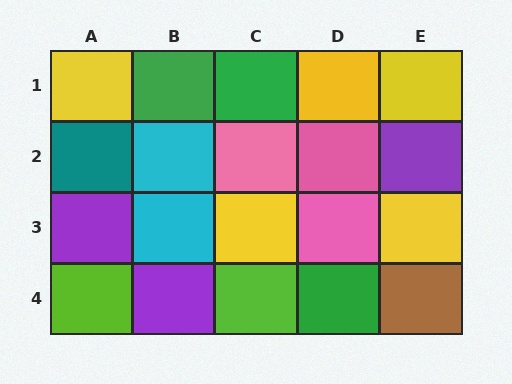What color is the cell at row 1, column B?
Green.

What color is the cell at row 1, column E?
Yellow.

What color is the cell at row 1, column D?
Yellow.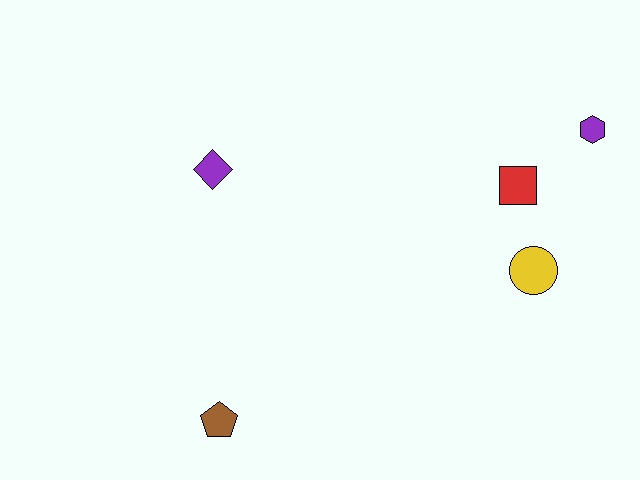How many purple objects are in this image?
There are 2 purple objects.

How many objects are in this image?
There are 5 objects.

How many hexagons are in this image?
There is 1 hexagon.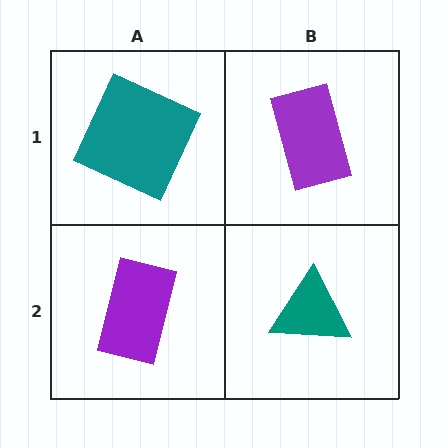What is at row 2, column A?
A purple rectangle.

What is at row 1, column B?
A purple rectangle.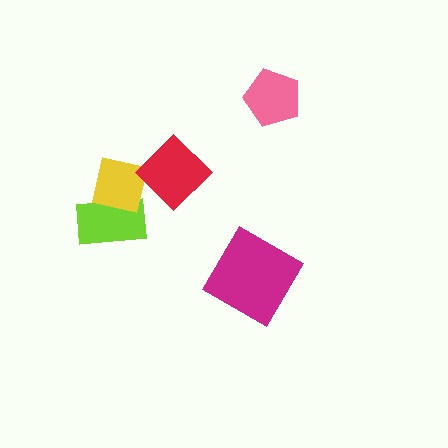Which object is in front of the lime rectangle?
The yellow square is in front of the lime rectangle.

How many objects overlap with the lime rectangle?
1 object overlaps with the lime rectangle.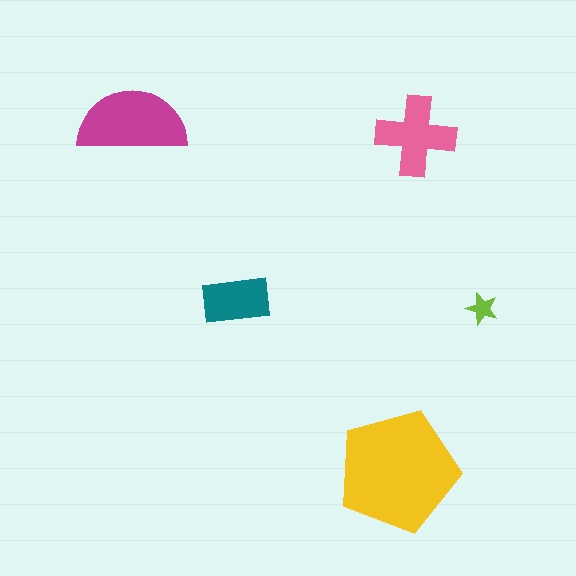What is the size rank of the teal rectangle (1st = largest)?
4th.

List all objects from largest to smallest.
The yellow pentagon, the magenta semicircle, the pink cross, the teal rectangle, the lime star.